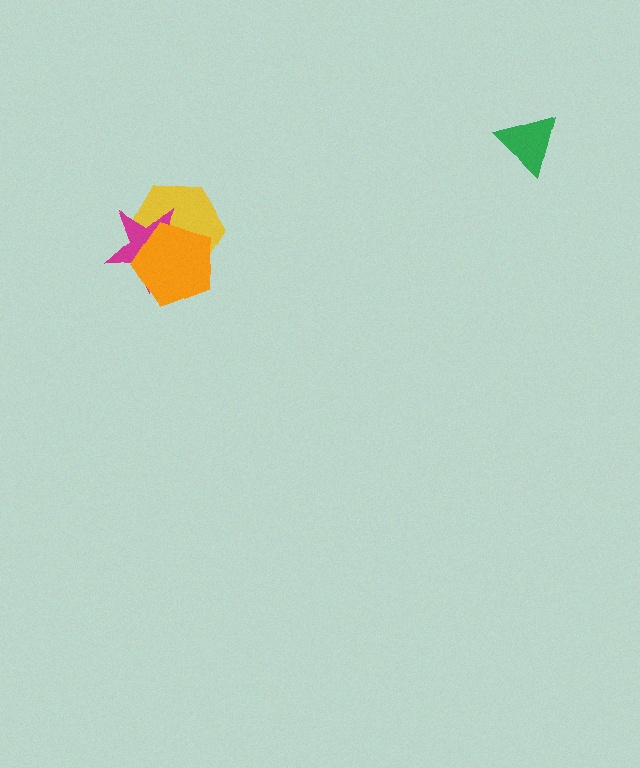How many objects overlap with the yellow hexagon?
2 objects overlap with the yellow hexagon.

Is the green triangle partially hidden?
No, no other shape covers it.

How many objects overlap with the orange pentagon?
2 objects overlap with the orange pentagon.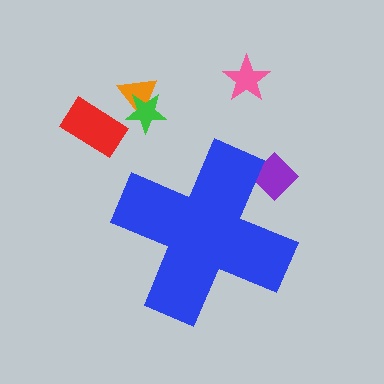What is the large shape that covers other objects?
A blue cross.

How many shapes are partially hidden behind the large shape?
1 shape is partially hidden.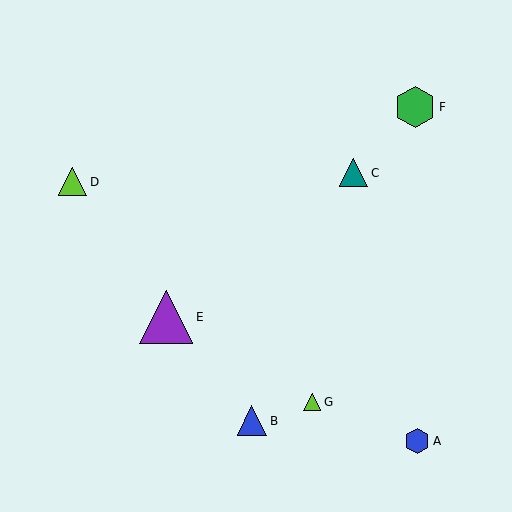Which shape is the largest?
The purple triangle (labeled E) is the largest.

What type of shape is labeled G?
Shape G is a lime triangle.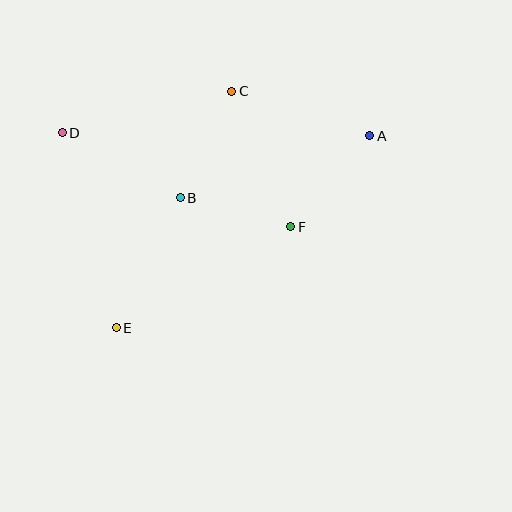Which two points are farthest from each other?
Points A and E are farthest from each other.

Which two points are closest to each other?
Points B and F are closest to each other.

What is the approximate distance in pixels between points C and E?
The distance between C and E is approximately 263 pixels.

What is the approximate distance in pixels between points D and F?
The distance between D and F is approximately 247 pixels.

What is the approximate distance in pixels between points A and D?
The distance between A and D is approximately 307 pixels.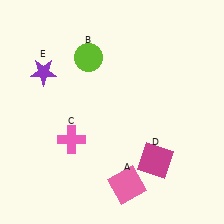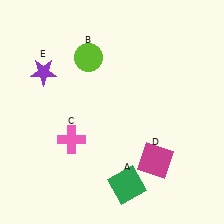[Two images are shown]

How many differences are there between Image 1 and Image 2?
There is 1 difference between the two images.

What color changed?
The square (A) changed from pink in Image 1 to green in Image 2.